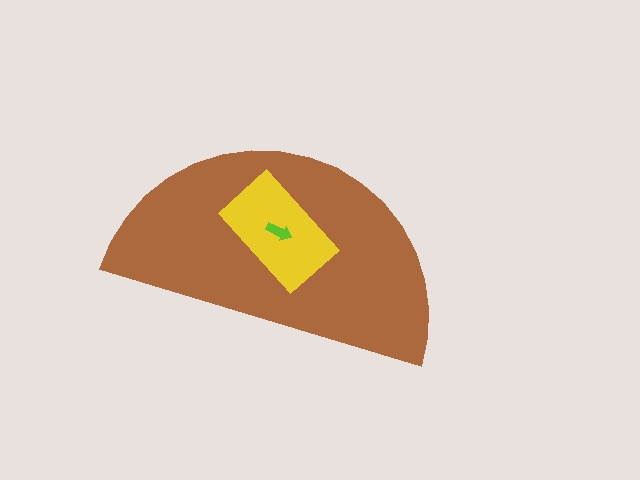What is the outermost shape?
The brown semicircle.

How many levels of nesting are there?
3.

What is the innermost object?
The lime arrow.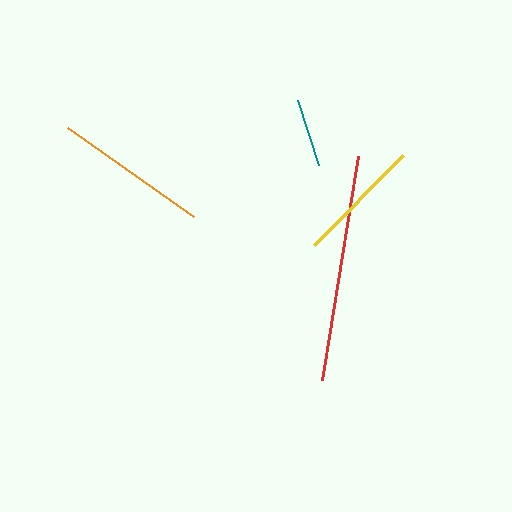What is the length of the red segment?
The red segment is approximately 227 pixels long.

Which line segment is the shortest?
The teal line is the shortest at approximately 69 pixels.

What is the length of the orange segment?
The orange segment is approximately 155 pixels long.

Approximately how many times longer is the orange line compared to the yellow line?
The orange line is approximately 1.2 times the length of the yellow line.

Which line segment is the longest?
The red line is the longest at approximately 227 pixels.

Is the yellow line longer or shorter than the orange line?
The orange line is longer than the yellow line.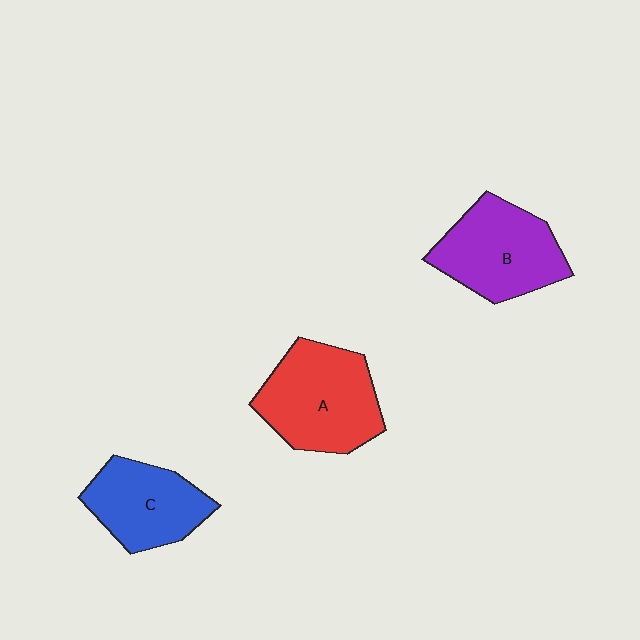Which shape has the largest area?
Shape A (red).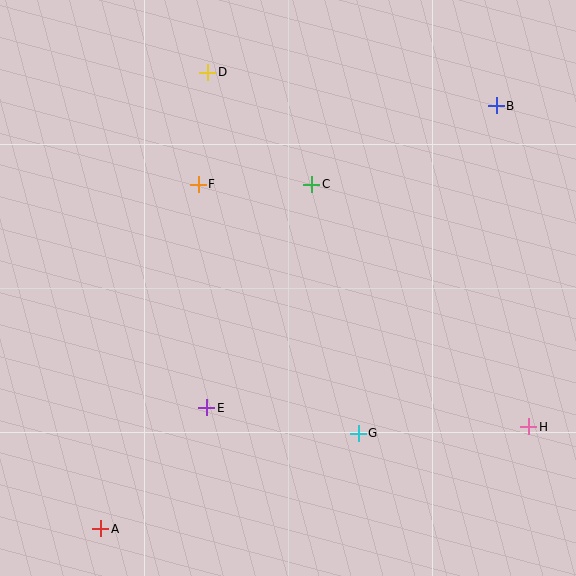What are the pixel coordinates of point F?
Point F is at (198, 184).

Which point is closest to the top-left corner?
Point D is closest to the top-left corner.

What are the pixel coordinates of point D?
Point D is at (208, 72).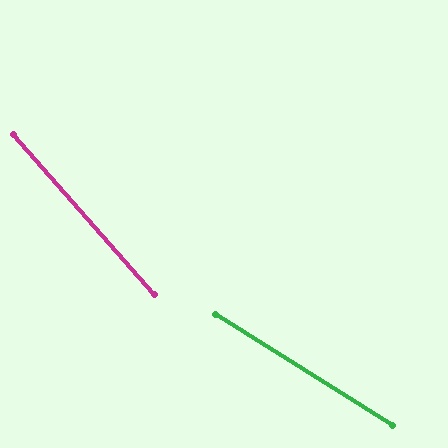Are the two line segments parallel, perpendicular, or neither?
Neither parallel nor perpendicular — they differ by about 17°.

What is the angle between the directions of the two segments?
Approximately 17 degrees.